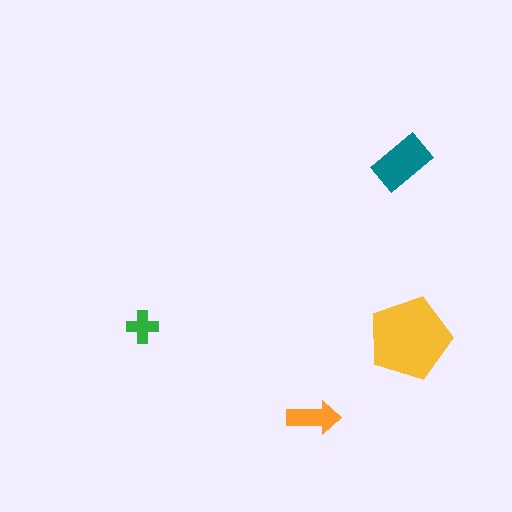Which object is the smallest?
The green cross.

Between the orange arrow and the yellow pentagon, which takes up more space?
The yellow pentagon.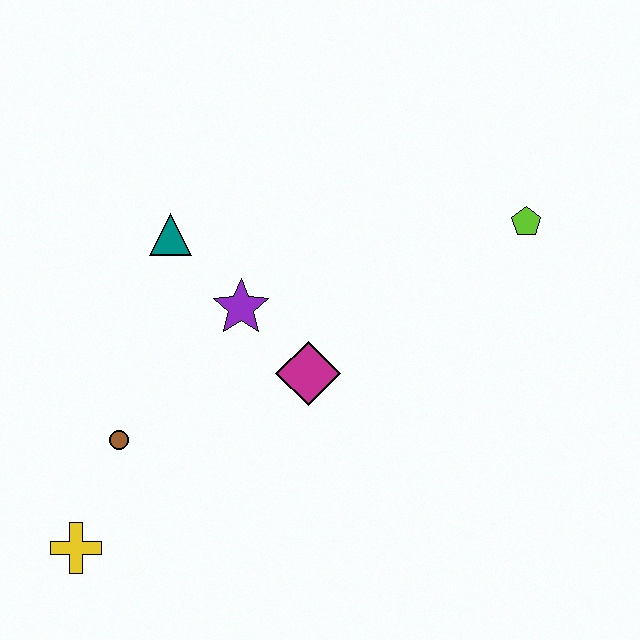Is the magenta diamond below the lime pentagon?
Yes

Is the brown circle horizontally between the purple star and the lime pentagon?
No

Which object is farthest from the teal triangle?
The lime pentagon is farthest from the teal triangle.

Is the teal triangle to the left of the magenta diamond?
Yes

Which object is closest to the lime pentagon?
The magenta diamond is closest to the lime pentagon.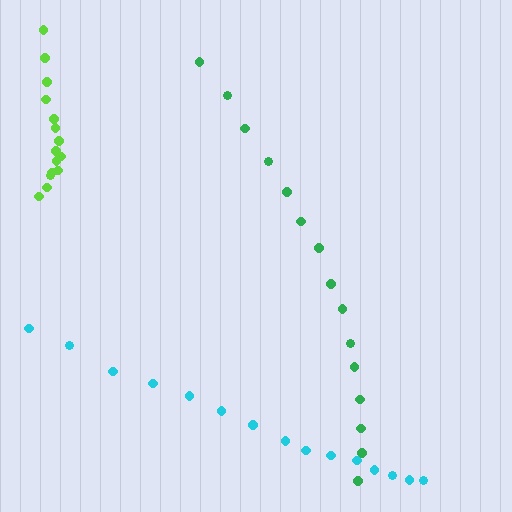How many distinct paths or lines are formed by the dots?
There are 3 distinct paths.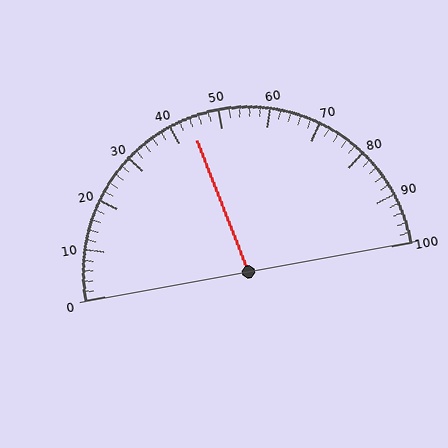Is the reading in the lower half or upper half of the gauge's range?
The reading is in the lower half of the range (0 to 100).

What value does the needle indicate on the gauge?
The needle indicates approximately 44.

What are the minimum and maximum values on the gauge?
The gauge ranges from 0 to 100.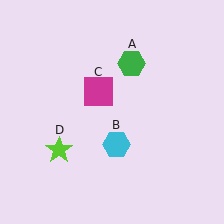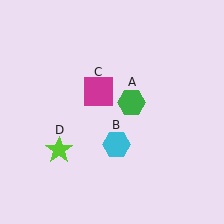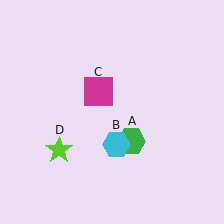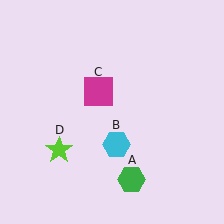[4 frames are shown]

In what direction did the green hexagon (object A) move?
The green hexagon (object A) moved down.